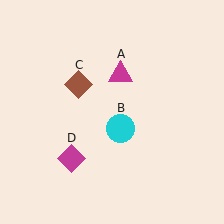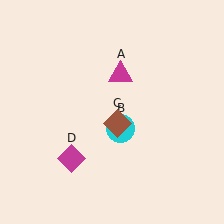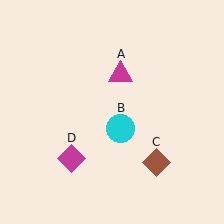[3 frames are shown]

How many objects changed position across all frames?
1 object changed position: brown diamond (object C).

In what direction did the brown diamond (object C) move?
The brown diamond (object C) moved down and to the right.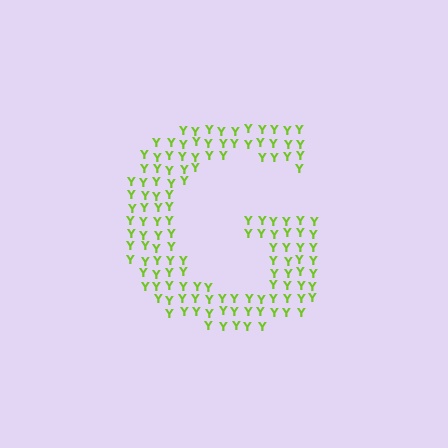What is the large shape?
The large shape is the letter G.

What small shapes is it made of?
It is made of small letter Y's.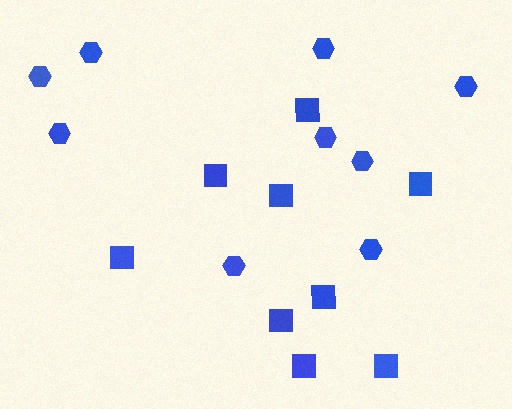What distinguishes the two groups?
There are 2 groups: one group of squares (9) and one group of hexagons (9).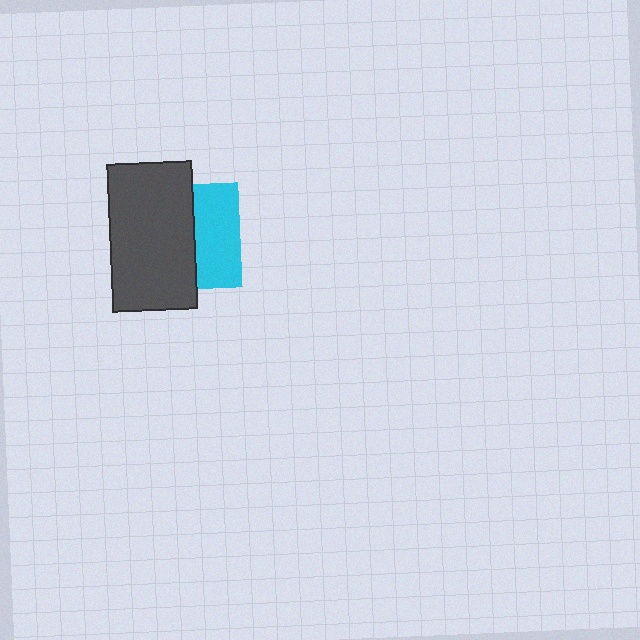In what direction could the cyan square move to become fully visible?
The cyan square could move right. That would shift it out from behind the dark gray rectangle entirely.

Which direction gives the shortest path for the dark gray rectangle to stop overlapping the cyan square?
Moving left gives the shortest separation.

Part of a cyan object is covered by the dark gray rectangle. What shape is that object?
It is a square.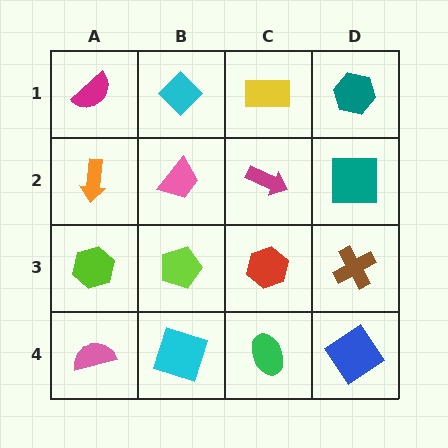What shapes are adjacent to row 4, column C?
A red hexagon (row 3, column C), a cyan square (row 4, column B), a blue diamond (row 4, column D).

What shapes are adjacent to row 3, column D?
A teal square (row 2, column D), a blue diamond (row 4, column D), a red hexagon (row 3, column C).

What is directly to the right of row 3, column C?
A brown cross.